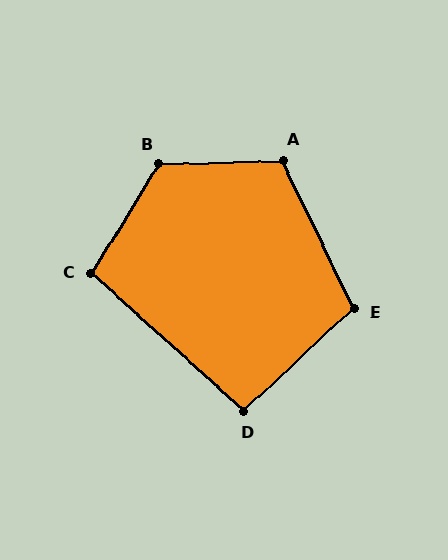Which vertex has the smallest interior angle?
D, at approximately 95 degrees.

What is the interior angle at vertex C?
Approximately 101 degrees (obtuse).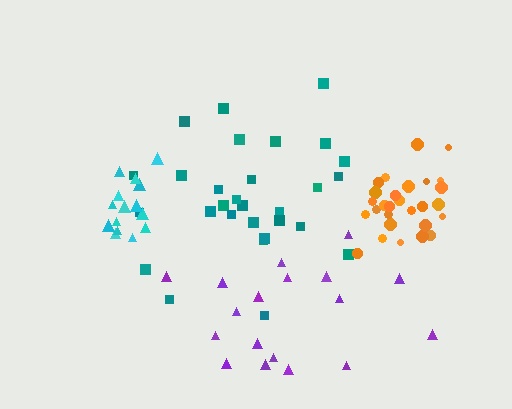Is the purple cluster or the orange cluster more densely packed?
Orange.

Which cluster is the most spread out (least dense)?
Purple.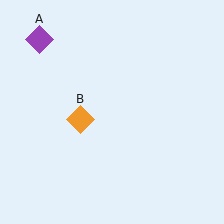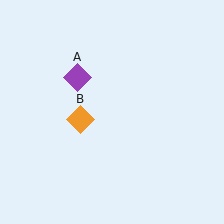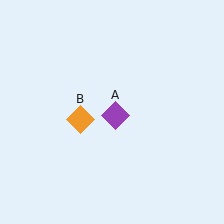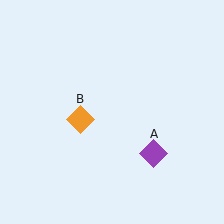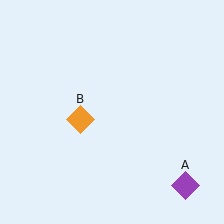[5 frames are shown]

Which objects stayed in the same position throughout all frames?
Orange diamond (object B) remained stationary.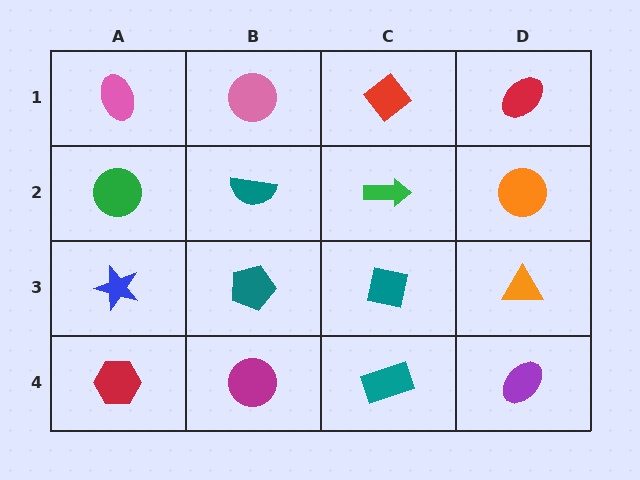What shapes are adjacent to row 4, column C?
A teal square (row 3, column C), a magenta circle (row 4, column B), a purple ellipse (row 4, column D).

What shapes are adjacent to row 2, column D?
A red ellipse (row 1, column D), an orange triangle (row 3, column D), a green arrow (row 2, column C).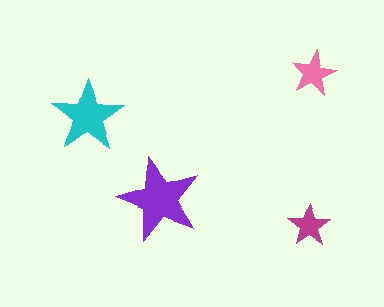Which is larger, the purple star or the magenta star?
The purple one.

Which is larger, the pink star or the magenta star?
The pink one.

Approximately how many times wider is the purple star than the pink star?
About 2 times wider.